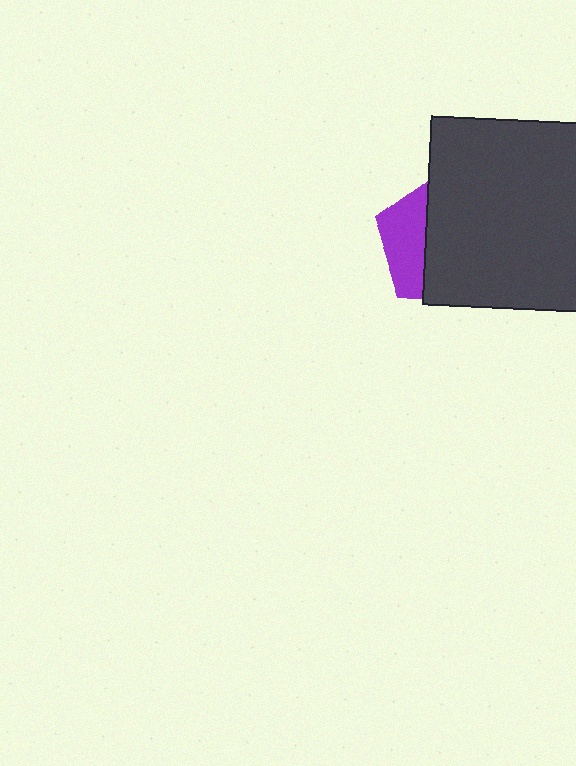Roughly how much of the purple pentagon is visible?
A small part of it is visible (roughly 32%).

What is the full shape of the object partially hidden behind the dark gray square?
The partially hidden object is a purple pentagon.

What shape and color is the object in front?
The object in front is a dark gray square.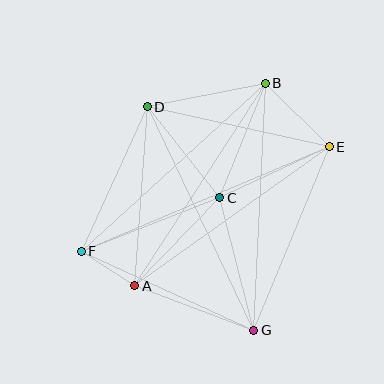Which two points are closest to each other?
Points A and F are closest to each other.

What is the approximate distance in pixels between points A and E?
The distance between A and E is approximately 239 pixels.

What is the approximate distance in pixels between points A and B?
The distance between A and B is approximately 241 pixels.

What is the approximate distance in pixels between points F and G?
The distance between F and G is approximately 190 pixels.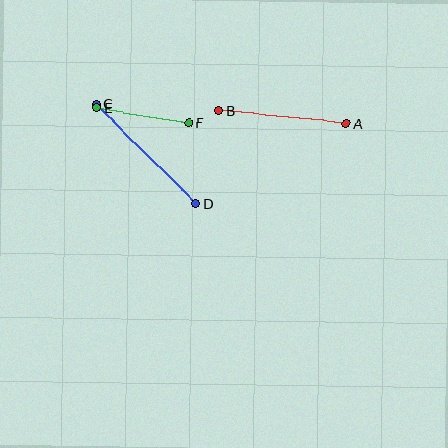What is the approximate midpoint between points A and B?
The midpoint is at approximately (282, 117) pixels.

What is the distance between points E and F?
The distance is approximately 93 pixels.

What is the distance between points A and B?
The distance is approximately 128 pixels.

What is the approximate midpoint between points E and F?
The midpoint is at approximately (143, 115) pixels.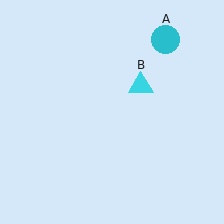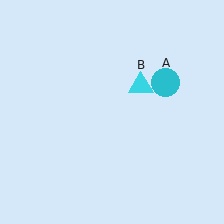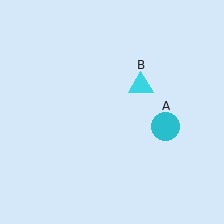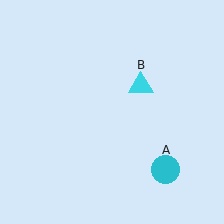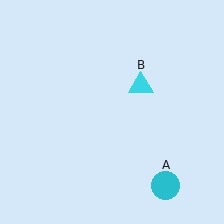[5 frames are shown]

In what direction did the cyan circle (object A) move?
The cyan circle (object A) moved down.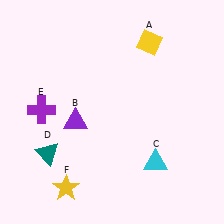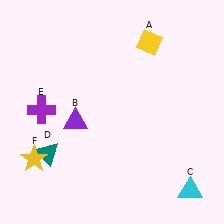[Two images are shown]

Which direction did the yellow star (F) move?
The yellow star (F) moved left.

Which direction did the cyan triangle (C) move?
The cyan triangle (C) moved right.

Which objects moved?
The objects that moved are: the cyan triangle (C), the yellow star (F).